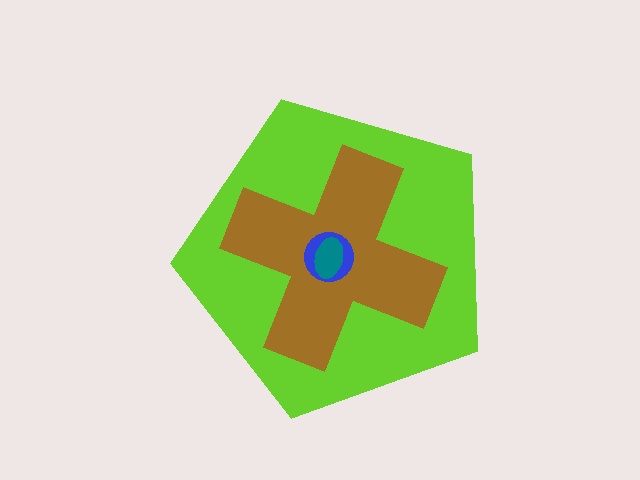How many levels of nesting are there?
4.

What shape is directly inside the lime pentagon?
The brown cross.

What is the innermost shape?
The teal ellipse.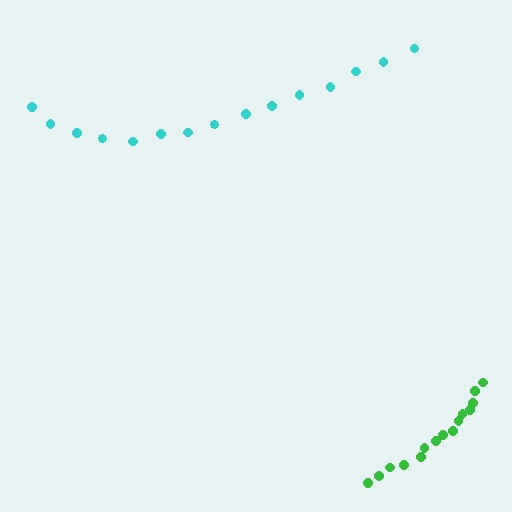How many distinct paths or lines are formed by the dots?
There are 2 distinct paths.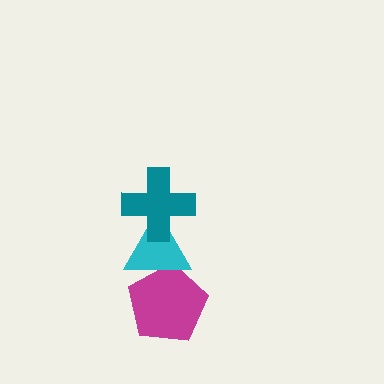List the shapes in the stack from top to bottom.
From top to bottom: the teal cross, the cyan triangle, the magenta pentagon.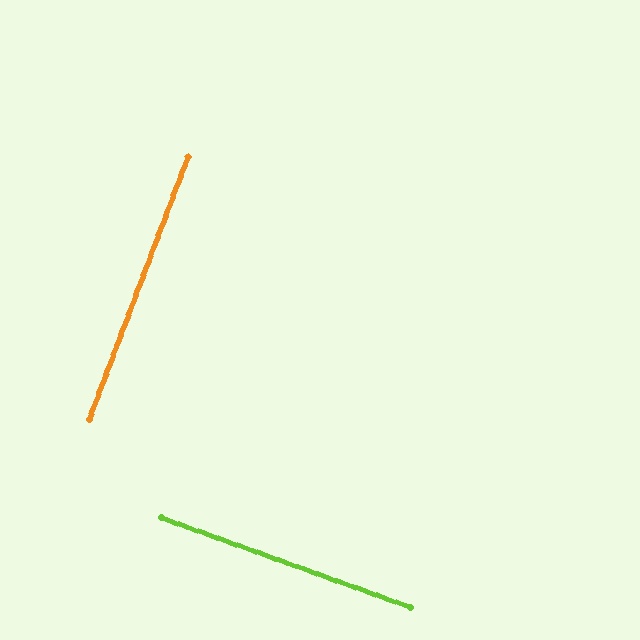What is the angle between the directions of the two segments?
Approximately 89 degrees.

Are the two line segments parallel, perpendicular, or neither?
Perpendicular — they meet at approximately 89°.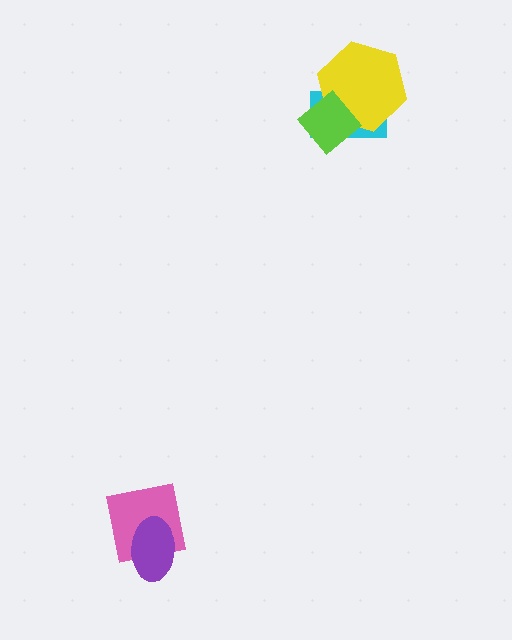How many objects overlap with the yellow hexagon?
2 objects overlap with the yellow hexagon.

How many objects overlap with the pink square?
1 object overlaps with the pink square.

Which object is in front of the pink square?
The purple ellipse is in front of the pink square.